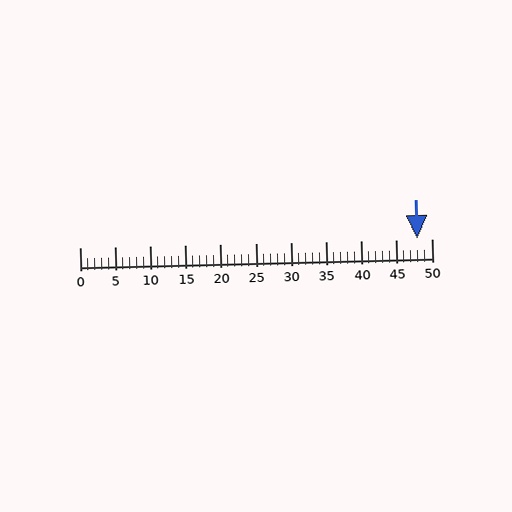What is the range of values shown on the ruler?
The ruler shows values from 0 to 50.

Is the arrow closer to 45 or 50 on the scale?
The arrow is closer to 50.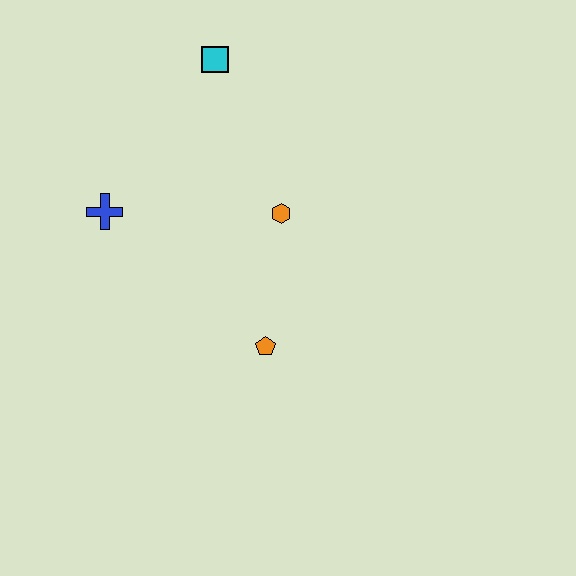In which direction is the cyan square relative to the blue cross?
The cyan square is above the blue cross.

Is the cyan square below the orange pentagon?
No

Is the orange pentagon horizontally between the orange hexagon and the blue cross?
Yes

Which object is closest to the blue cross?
The orange hexagon is closest to the blue cross.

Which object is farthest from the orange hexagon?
The blue cross is farthest from the orange hexagon.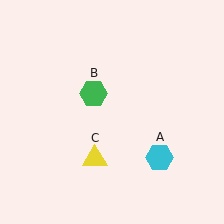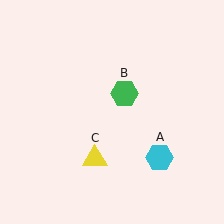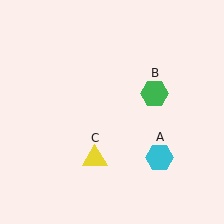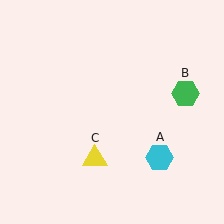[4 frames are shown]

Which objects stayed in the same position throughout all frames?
Cyan hexagon (object A) and yellow triangle (object C) remained stationary.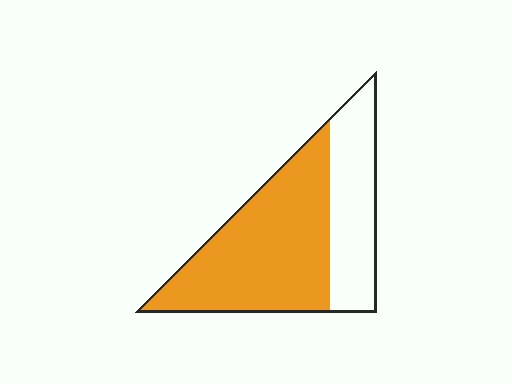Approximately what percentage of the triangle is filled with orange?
Approximately 65%.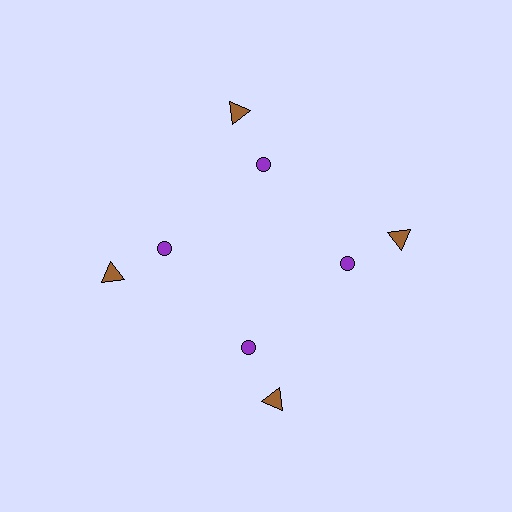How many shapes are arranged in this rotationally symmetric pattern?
There are 8 shapes, arranged in 4 groups of 2.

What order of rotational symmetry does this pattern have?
This pattern has 4-fold rotational symmetry.